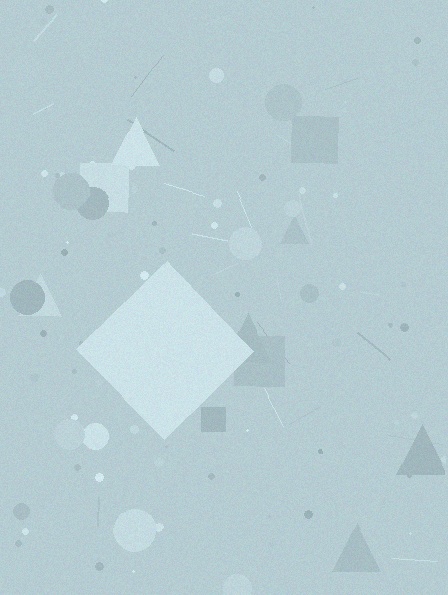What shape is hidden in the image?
A diamond is hidden in the image.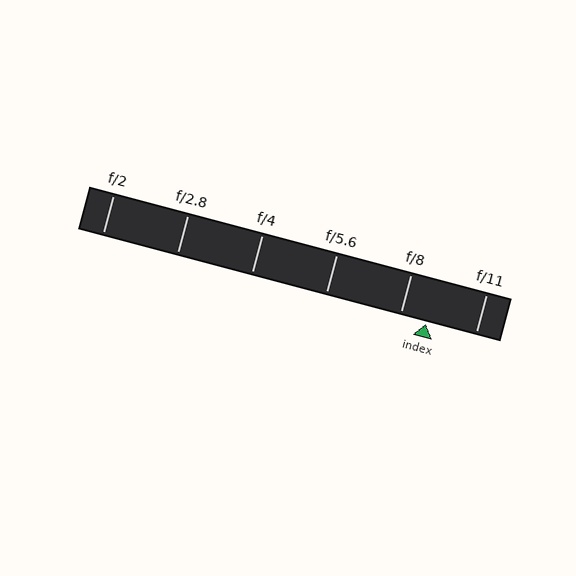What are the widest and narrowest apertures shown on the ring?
The widest aperture shown is f/2 and the narrowest is f/11.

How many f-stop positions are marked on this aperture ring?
There are 6 f-stop positions marked.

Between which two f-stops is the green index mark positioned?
The index mark is between f/8 and f/11.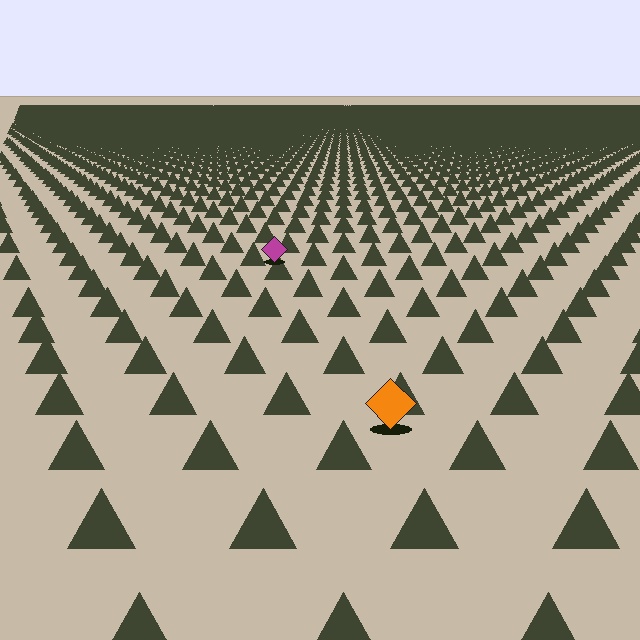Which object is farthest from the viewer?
The magenta diamond is farthest from the viewer. It appears smaller and the ground texture around it is denser.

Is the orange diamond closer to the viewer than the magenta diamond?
Yes. The orange diamond is closer — you can tell from the texture gradient: the ground texture is coarser near it.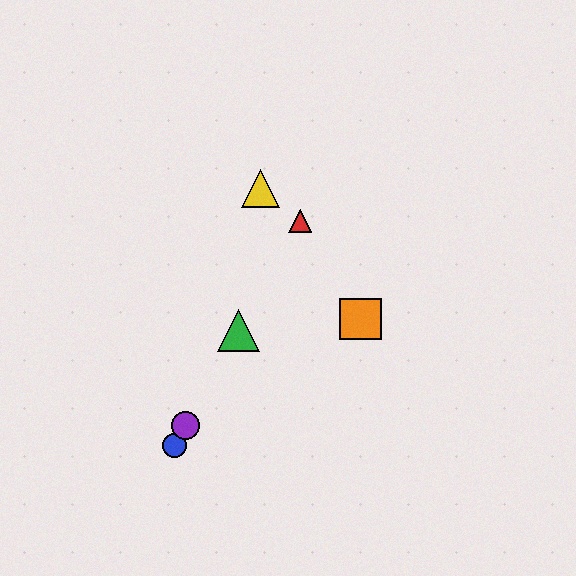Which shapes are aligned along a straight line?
The red triangle, the blue circle, the green triangle, the purple circle are aligned along a straight line.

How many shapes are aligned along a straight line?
4 shapes (the red triangle, the blue circle, the green triangle, the purple circle) are aligned along a straight line.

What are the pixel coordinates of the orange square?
The orange square is at (360, 319).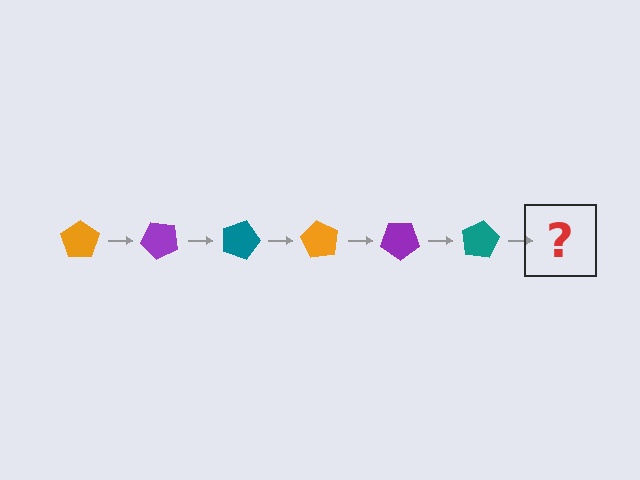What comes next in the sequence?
The next element should be an orange pentagon, rotated 270 degrees from the start.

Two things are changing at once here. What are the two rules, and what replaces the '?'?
The two rules are that it rotates 45 degrees each step and the color cycles through orange, purple, and teal. The '?' should be an orange pentagon, rotated 270 degrees from the start.